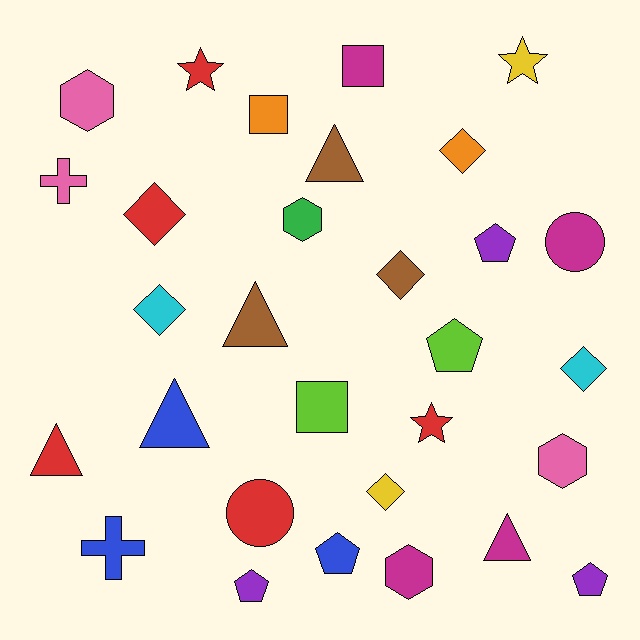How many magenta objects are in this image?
There are 4 magenta objects.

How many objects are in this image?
There are 30 objects.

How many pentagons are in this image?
There are 5 pentagons.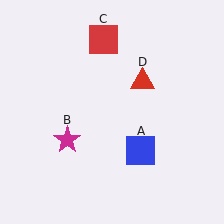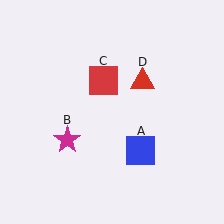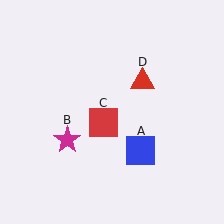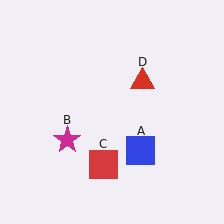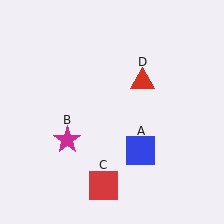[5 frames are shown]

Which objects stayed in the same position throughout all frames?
Blue square (object A) and magenta star (object B) and red triangle (object D) remained stationary.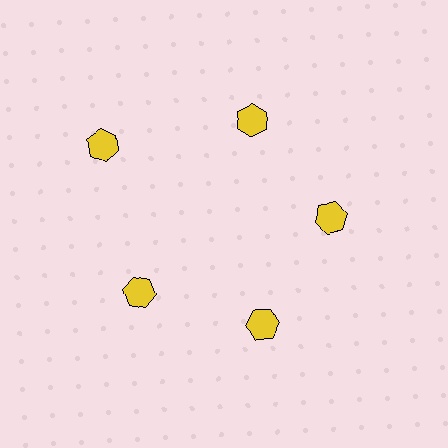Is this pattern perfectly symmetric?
No. The 5 yellow hexagons are arranged in a ring, but one element near the 10 o'clock position is pushed outward from the center, breaking the 5-fold rotational symmetry.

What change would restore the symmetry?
The symmetry would be restored by moving it inward, back onto the ring so that all 5 hexagons sit at equal angles and equal distance from the center.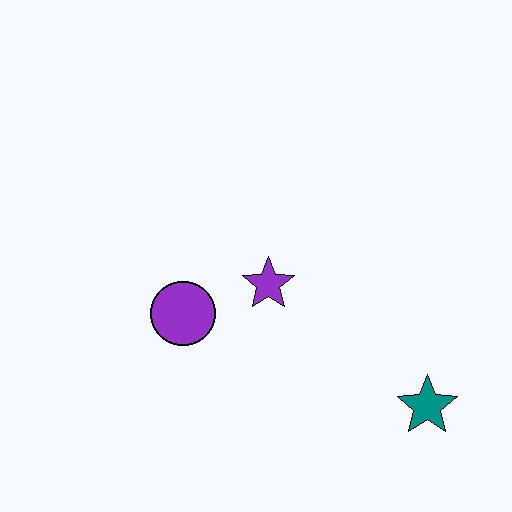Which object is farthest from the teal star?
The purple circle is farthest from the teal star.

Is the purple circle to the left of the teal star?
Yes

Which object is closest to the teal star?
The purple star is closest to the teal star.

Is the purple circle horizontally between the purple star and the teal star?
No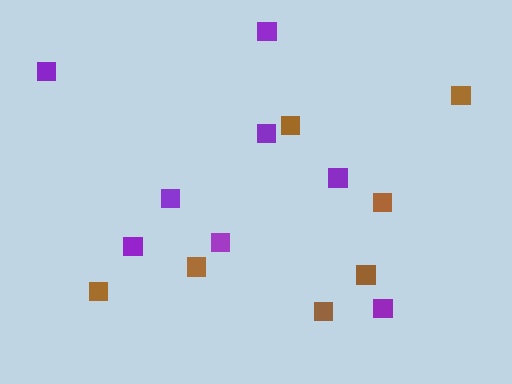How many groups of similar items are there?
There are 2 groups: one group of brown squares (7) and one group of purple squares (8).